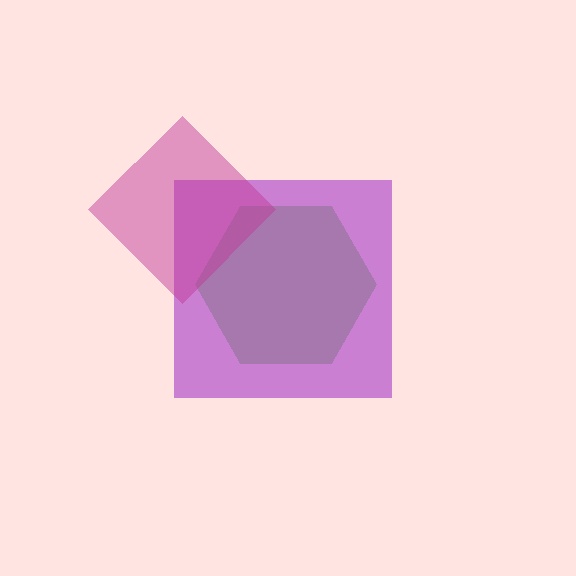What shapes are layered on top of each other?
The layered shapes are: a lime hexagon, a purple square, a magenta diamond.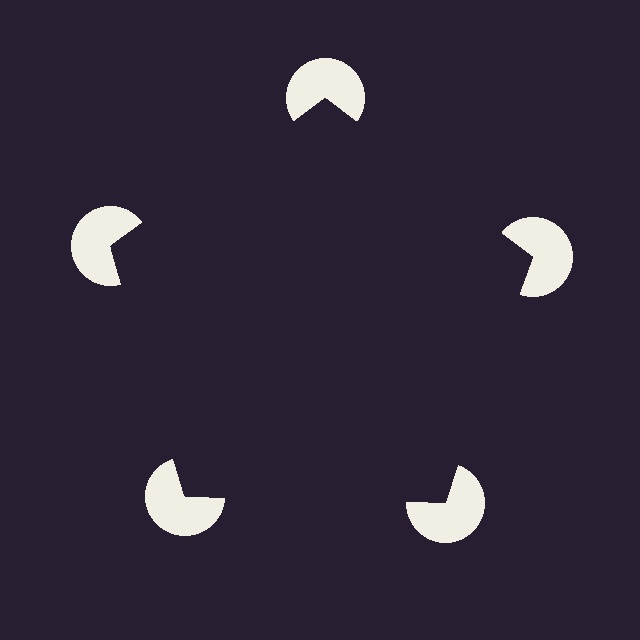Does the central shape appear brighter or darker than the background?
It typically appears slightly darker than the background, even though no actual brightness change is drawn.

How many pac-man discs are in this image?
There are 5 — one at each vertex of the illusory pentagon.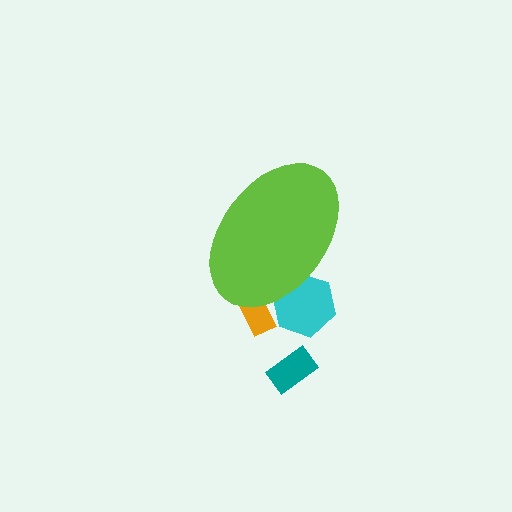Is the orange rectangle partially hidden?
Yes, the orange rectangle is partially hidden behind the lime ellipse.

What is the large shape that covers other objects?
A lime ellipse.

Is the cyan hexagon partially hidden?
Yes, the cyan hexagon is partially hidden behind the lime ellipse.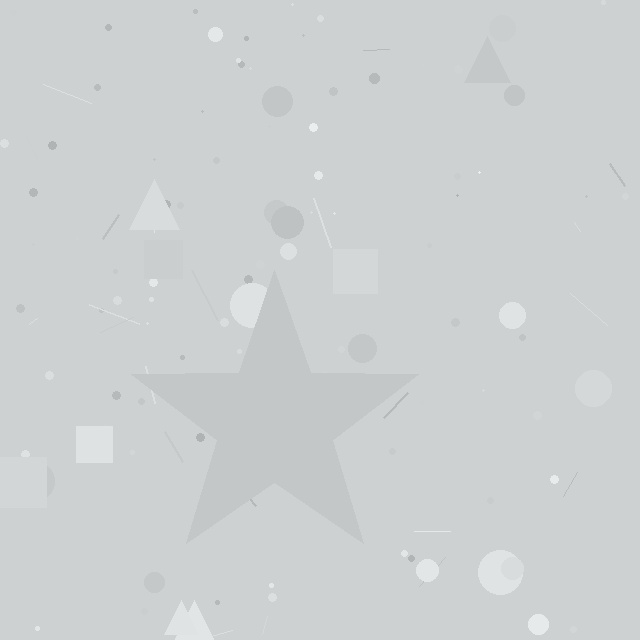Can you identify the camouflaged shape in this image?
The camouflaged shape is a star.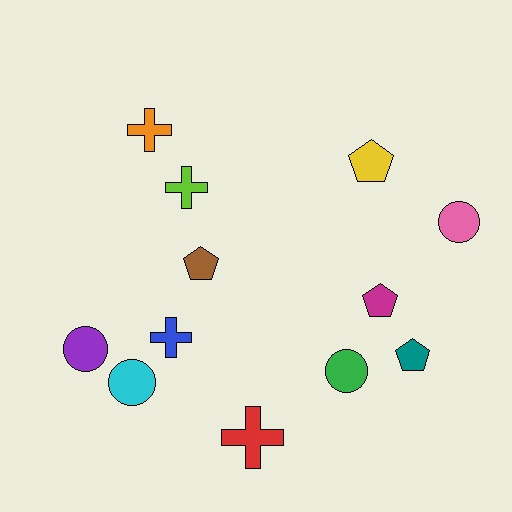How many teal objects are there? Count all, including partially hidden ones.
There is 1 teal object.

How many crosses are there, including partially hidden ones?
There are 4 crosses.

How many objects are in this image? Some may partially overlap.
There are 12 objects.